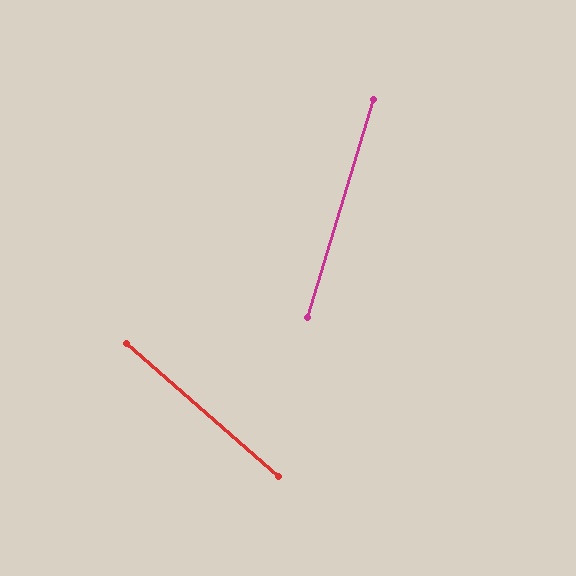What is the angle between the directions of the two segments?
Approximately 66 degrees.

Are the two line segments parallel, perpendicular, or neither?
Neither parallel nor perpendicular — they differ by about 66°.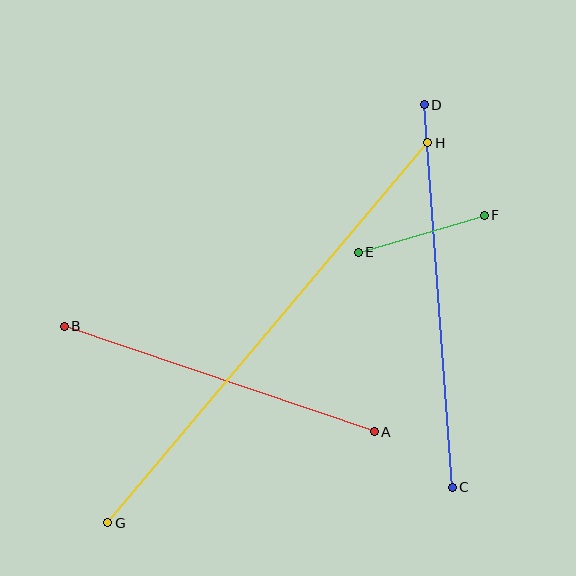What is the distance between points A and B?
The distance is approximately 328 pixels.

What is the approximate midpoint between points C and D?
The midpoint is at approximately (438, 296) pixels.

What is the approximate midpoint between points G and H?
The midpoint is at approximately (268, 333) pixels.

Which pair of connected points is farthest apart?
Points G and H are farthest apart.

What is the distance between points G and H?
The distance is approximately 497 pixels.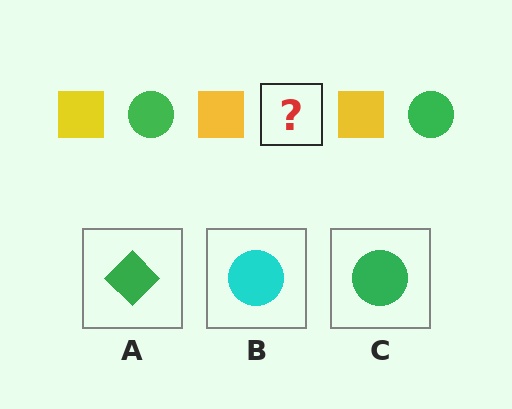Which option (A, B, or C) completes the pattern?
C.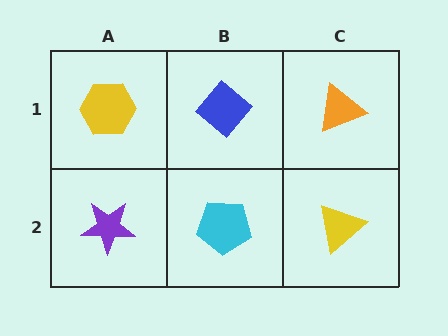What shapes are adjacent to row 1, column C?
A yellow triangle (row 2, column C), a blue diamond (row 1, column B).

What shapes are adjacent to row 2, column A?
A yellow hexagon (row 1, column A), a cyan pentagon (row 2, column B).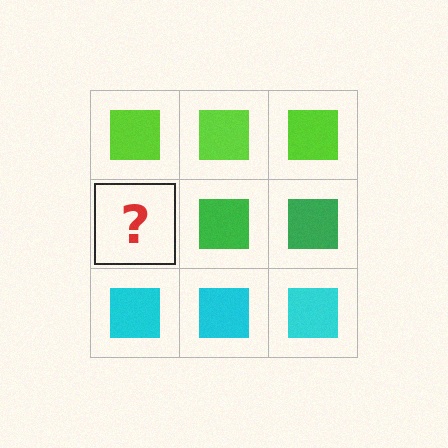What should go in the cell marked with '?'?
The missing cell should contain a green square.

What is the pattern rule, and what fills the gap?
The rule is that each row has a consistent color. The gap should be filled with a green square.